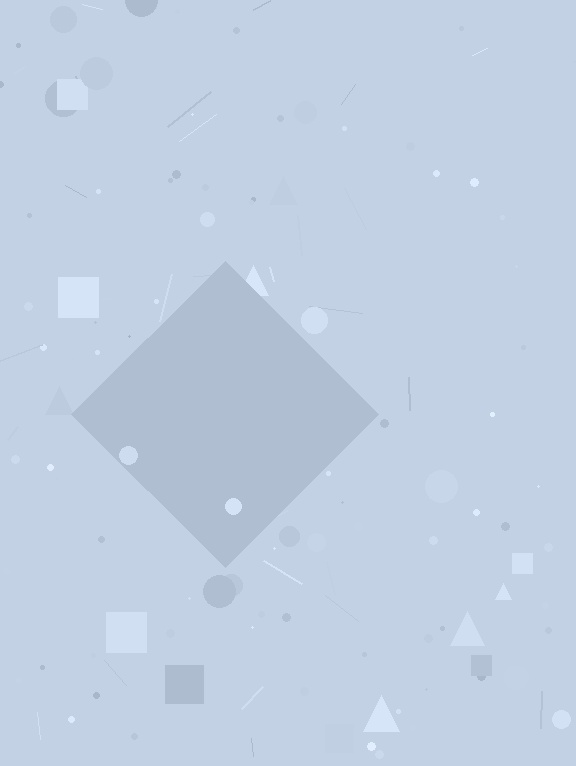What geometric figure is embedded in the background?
A diamond is embedded in the background.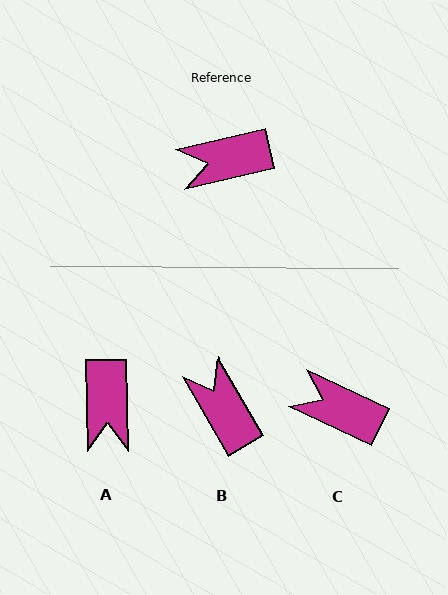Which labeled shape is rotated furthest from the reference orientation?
A, about 78 degrees away.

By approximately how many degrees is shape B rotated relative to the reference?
Approximately 73 degrees clockwise.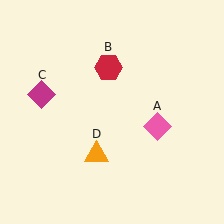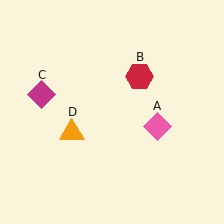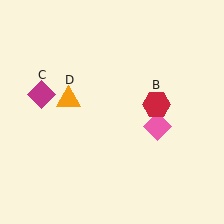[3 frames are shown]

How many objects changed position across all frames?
2 objects changed position: red hexagon (object B), orange triangle (object D).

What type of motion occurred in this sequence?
The red hexagon (object B), orange triangle (object D) rotated clockwise around the center of the scene.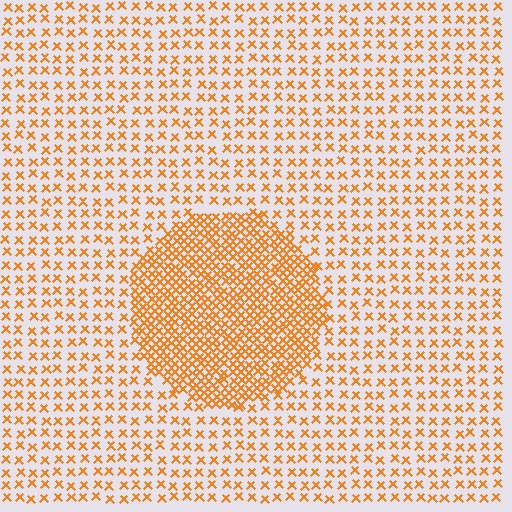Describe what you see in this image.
The image contains small orange elements arranged at two different densities. A circle-shaped region is visible where the elements are more densely packed than the surrounding area.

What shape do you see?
I see a circle.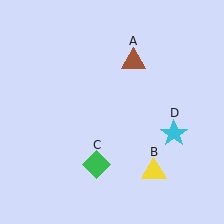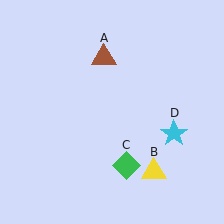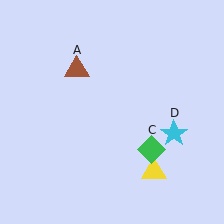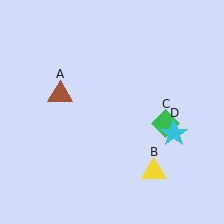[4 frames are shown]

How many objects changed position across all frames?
2 objects changed position: brown triangle (object A), green diamond (object C).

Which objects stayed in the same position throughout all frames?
Yellow triangle (object B) and cyan star (object D) remained stationary.